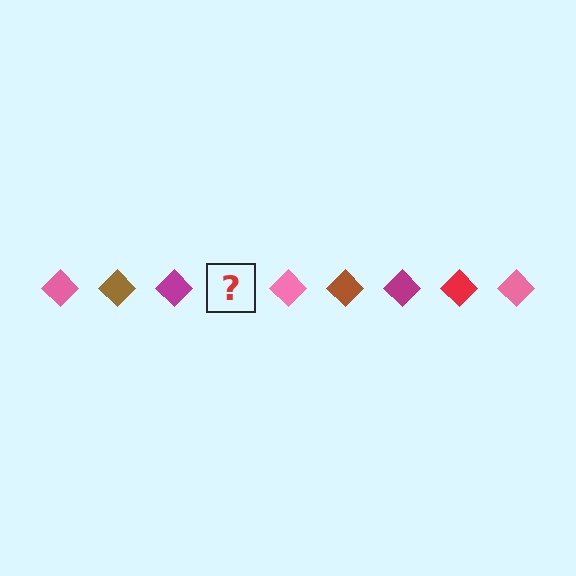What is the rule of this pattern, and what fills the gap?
The rule is that the pattern cycles through pink, brown, magenta, red diamonds. The gap should be filled with a red diamond.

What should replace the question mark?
The question mark should be replaced with a red diamond.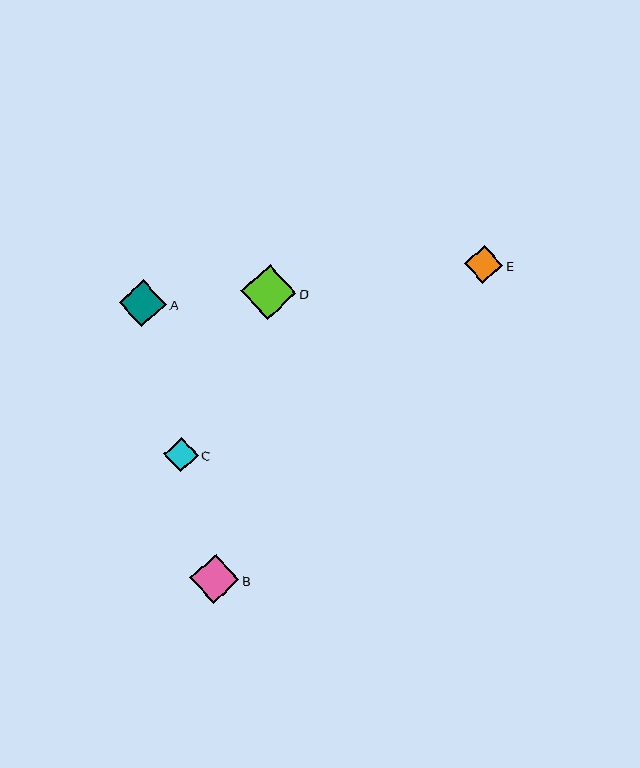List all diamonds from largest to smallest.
From largest to smallest: D, B, A, E, C.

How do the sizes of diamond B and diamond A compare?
Diamond B and diamond A are approximately the same size.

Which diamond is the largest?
Diamond D is the largest with a size of approximately 55 pixels.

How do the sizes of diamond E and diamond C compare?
Diamond E and diamond C are approximately the same size.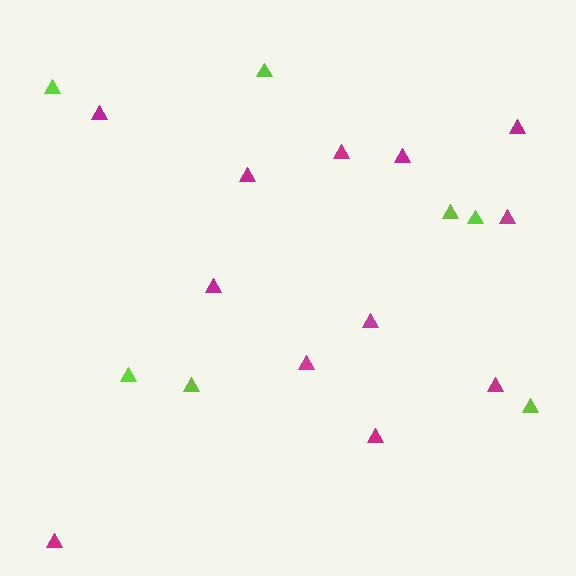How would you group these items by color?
There are 2 groups: one group of magenta triangles (12) and one group of lime triangles (7).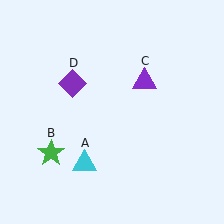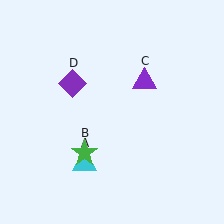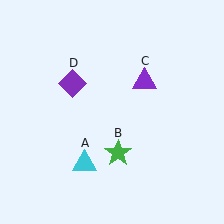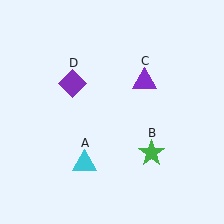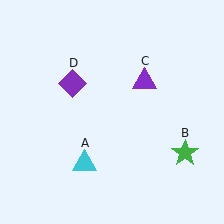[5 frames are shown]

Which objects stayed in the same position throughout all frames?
Cyan triangle (object A) and purple triangle (object C) and purple diamond (object D) remained stationary.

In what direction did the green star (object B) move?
The green star (object B) moved right.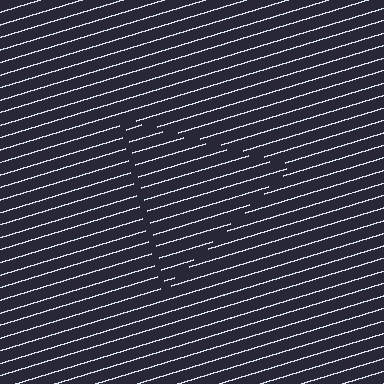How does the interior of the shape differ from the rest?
The interior of the shape contains the same grating, shifted by half a period — the contour is defined by the phase discontinuity where line-ends from the inner and outer gratings abut.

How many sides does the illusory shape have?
3 sides — the line-ends trace a triangle.